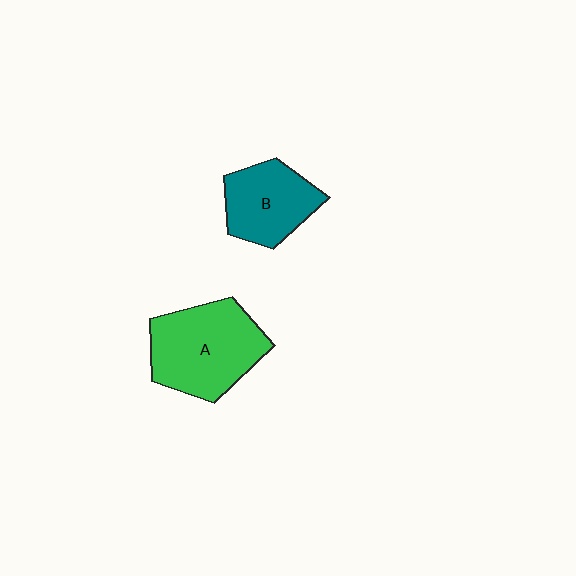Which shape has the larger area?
Shape A (green).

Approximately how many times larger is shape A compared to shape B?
Approximately 1.4 times.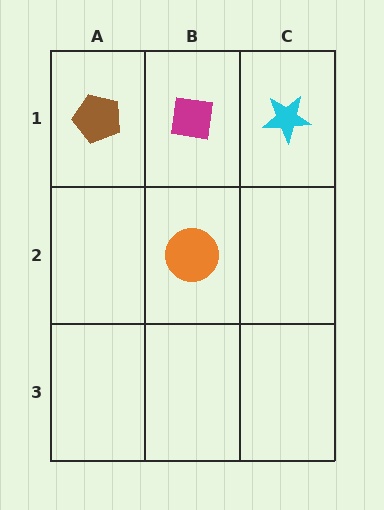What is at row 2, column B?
An orange circle.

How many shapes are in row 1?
3 shapes.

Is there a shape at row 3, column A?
No, that cell is empty.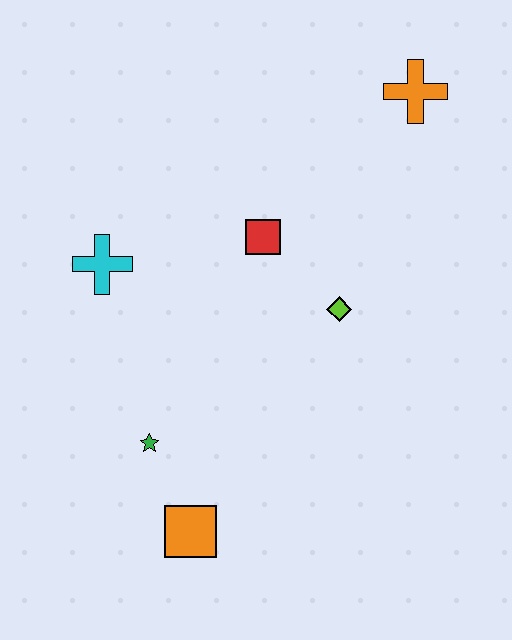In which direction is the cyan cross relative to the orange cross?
The cyan cross is to the left of the orange cross.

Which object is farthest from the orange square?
The orange cross is farthest from the orange square.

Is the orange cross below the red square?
No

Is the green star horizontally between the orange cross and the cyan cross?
Yes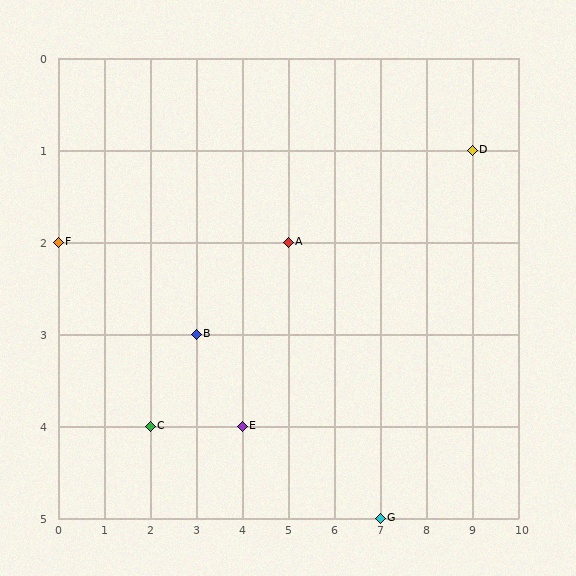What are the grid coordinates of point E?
Point E is at grid coordinates (4, 4).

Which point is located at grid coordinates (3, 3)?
Point B is at (3, 3).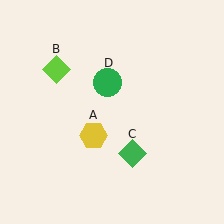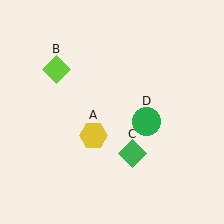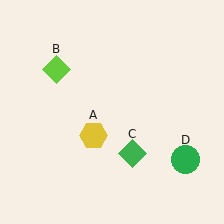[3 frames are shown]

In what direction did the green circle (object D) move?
The green circle (object D) moved down and to the right.